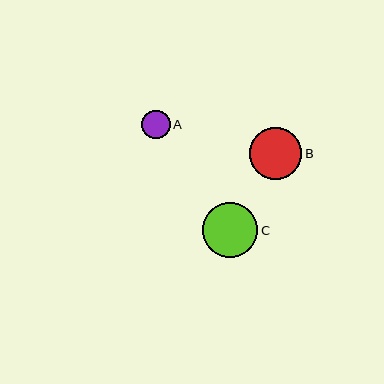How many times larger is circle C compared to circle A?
Circle C is approximately 1.9 times the size of circle A.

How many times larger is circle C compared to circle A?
Circle C is approximately 1.9 times the size of circle A.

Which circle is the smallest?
Circle A is the smallest with a size of approximately 29 pixels.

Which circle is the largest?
Circle C is the largest with a size of approximately 55 pixels.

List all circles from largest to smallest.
From largest to smallest: C, B, A.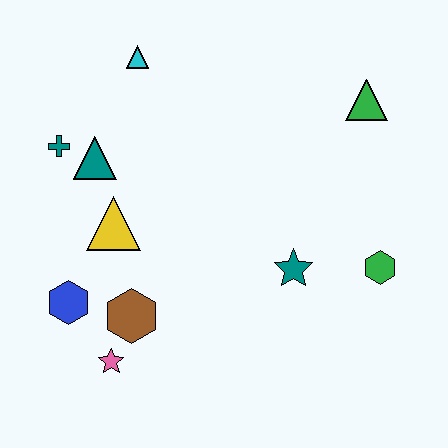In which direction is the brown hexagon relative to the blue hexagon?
The brown hexagon is to the right of the blue hexagon.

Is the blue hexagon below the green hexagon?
Yes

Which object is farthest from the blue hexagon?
The green triangle is farthest from the blue hexagon.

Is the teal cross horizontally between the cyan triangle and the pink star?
No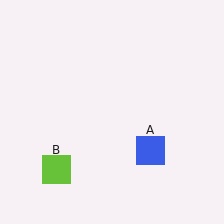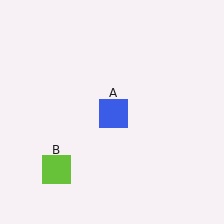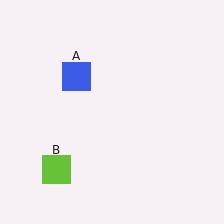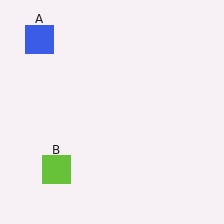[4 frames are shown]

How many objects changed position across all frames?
1 object changed position: blue square (object A).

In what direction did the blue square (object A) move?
The blue square (object A) moved up and to the left.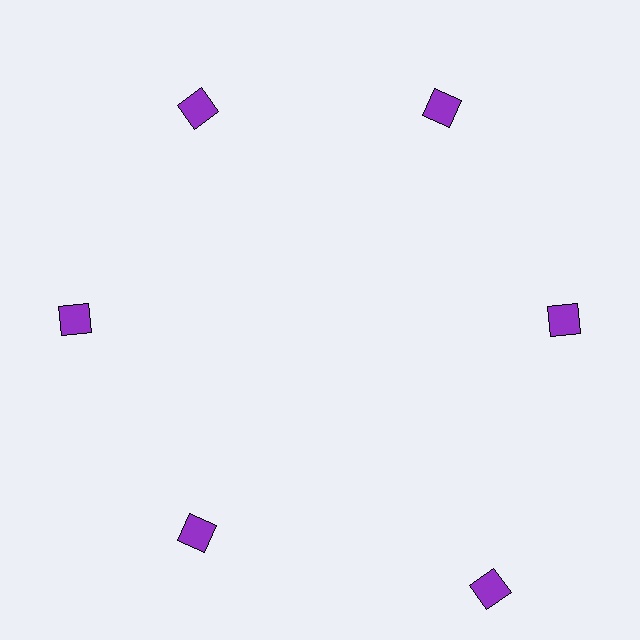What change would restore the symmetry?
The symmetry would be restored by moving it inward, back onto the ring so that all 6 diamonds sit at equal angles and equal distance from the center.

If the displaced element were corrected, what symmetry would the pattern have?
It would have 6-fold rotational symmetry — the pattern would map onto itself every 60 degrees.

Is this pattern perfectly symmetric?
No. The 6 purple diamonds are arranged in a ring, but one element near the 5 o'clock position is pushed outward from the center, breaking the 6-fold rotational symmetry.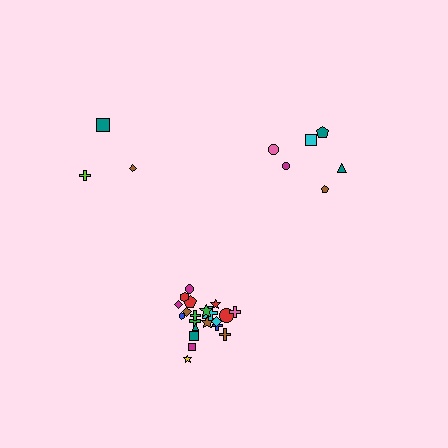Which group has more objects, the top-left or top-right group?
The top-right group.